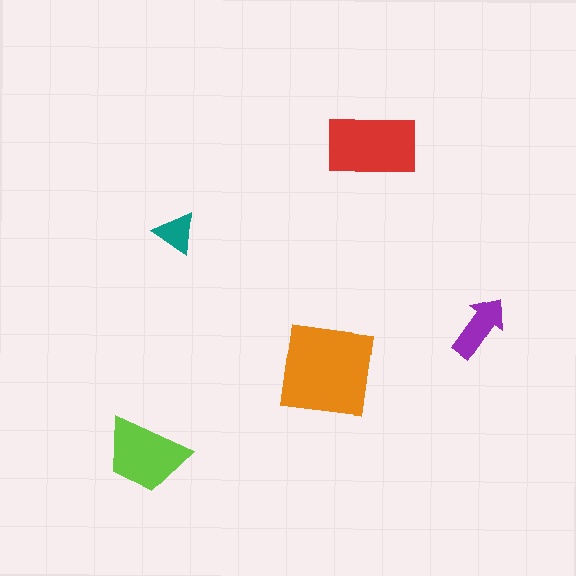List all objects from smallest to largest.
The teal triangle, the purple arrow, the lime trapezoid, the red rectangle, the orange square.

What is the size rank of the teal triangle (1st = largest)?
5th.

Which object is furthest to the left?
The lime trapezoid is leftmost.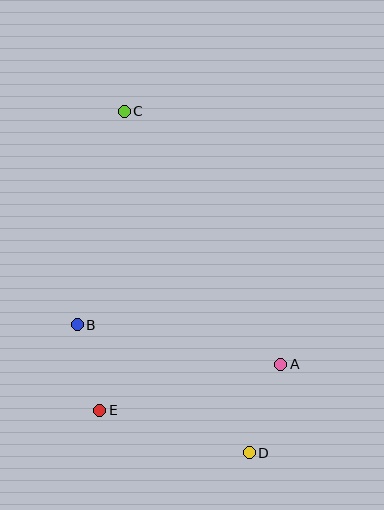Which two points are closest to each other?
Points B and E are closest to each other.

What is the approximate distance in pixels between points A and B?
The distance between A and B is approximately 207 pixels.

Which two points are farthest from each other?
Points C and D are farthest from each other.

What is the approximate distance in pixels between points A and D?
The distance between A and D is approximately 94 pixels.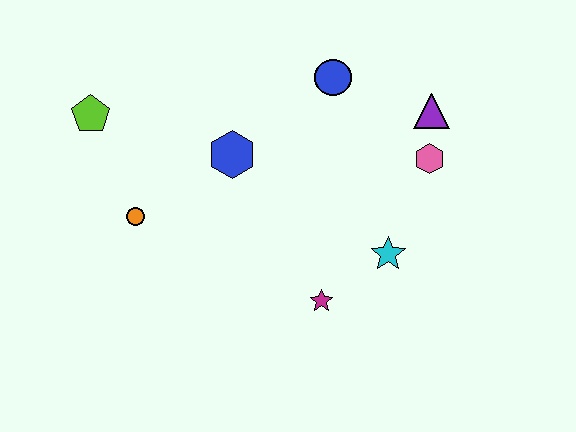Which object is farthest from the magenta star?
The lime pentagon is farthest from the magenta star.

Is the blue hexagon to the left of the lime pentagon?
No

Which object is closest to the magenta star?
The cyan star is closest to the magenta star.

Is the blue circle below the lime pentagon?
No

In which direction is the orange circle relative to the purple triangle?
The orange circle is to the left of the purple triangle.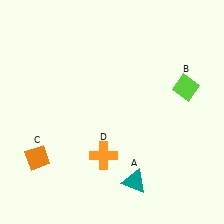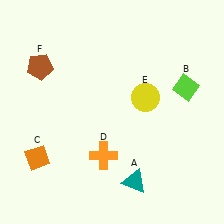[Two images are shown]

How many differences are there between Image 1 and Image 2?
There are 2 differences between the two images.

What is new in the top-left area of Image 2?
A brown pentagon (F) was added in the top-left area of Image 2.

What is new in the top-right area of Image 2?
A yellow circle (E) was added in the top-right area of Image 2.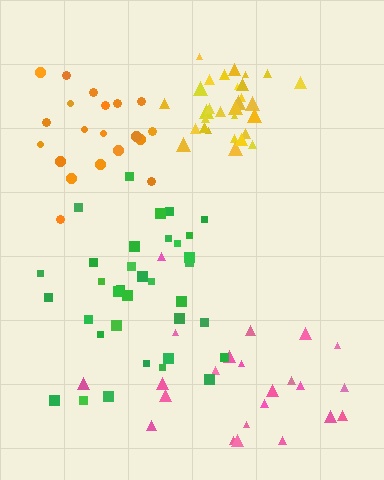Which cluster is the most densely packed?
Yellow.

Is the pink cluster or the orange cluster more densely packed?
Orange.